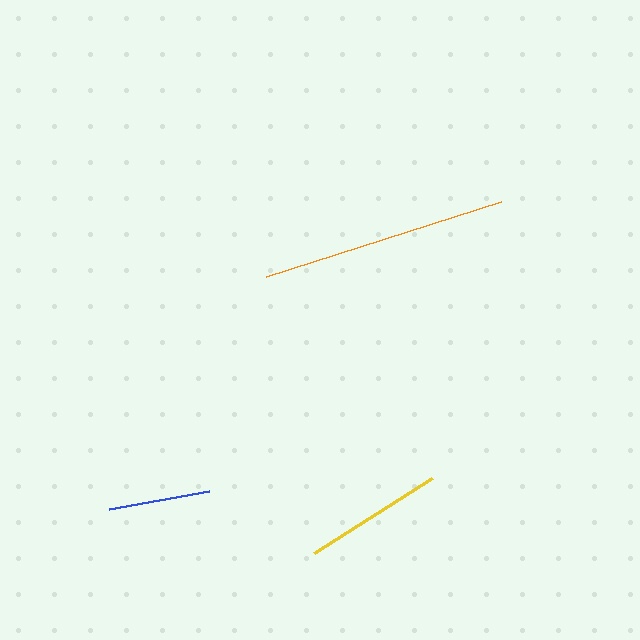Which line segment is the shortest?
The blue line is the shortest at approximately 102 pixels.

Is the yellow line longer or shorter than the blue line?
The yellow line is longer than the blue line.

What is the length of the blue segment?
The blue segment is approximately 102 pixels long.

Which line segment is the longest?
The orange line is the longest at approximately 247 pixels.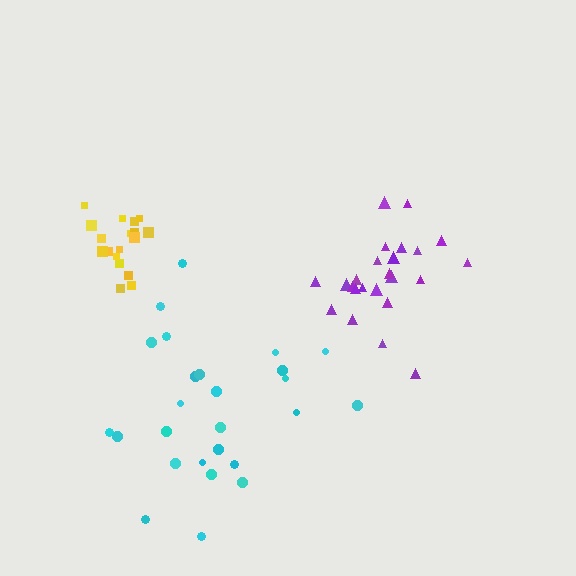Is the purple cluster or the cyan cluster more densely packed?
Purple.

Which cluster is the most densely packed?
Yellow.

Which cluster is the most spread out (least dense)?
Cyan.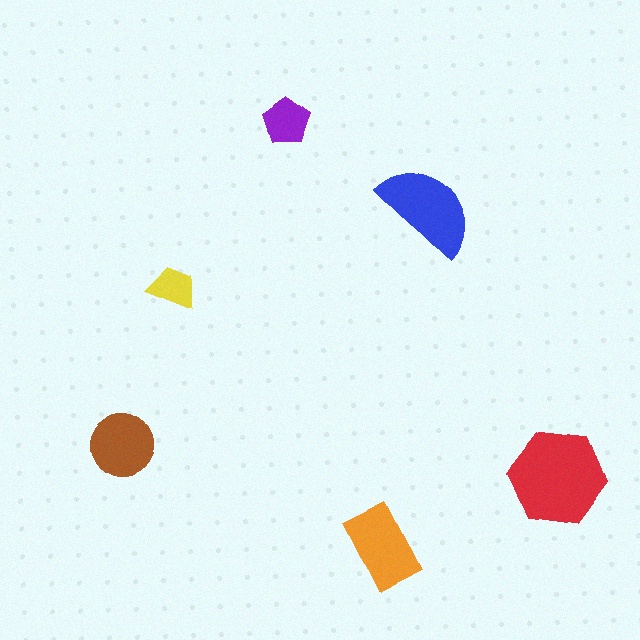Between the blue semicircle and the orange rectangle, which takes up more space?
The blue semicircle.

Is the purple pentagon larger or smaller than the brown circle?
Smaller.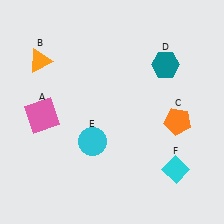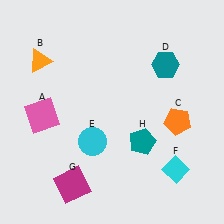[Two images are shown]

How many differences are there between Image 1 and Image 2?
There are 2 differences between the two images.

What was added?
A magenta square (G), a teal pentagon (H) were added in Image 2.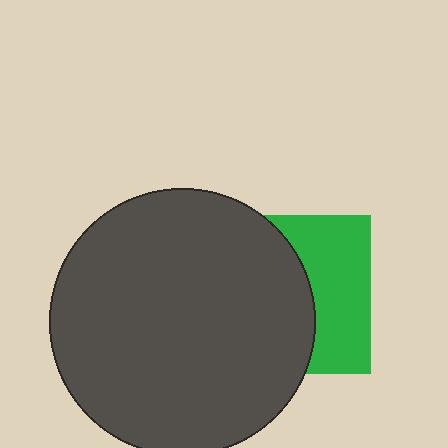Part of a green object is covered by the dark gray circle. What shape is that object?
It is a square.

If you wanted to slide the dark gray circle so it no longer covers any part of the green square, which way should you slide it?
Slide it left — that is the most direct way to separate the two shapes.